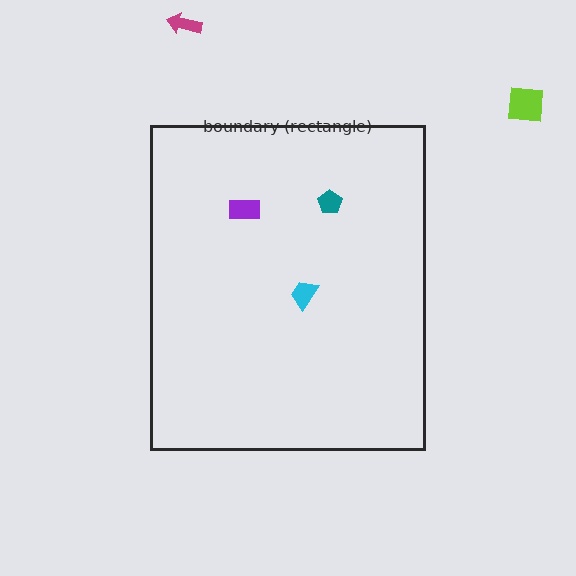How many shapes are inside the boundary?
3 inside, 2 outside.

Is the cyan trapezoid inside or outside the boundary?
Inside.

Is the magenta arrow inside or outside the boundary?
Outside.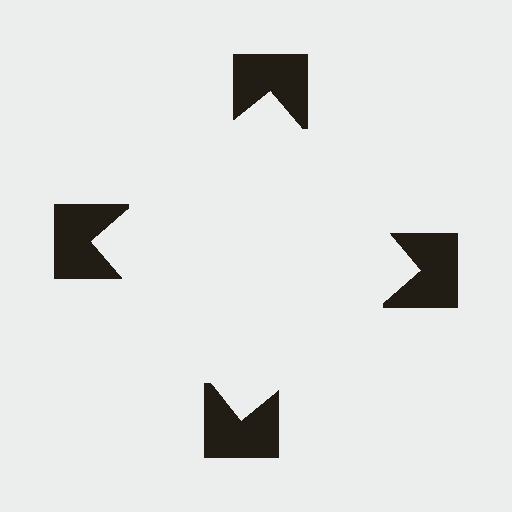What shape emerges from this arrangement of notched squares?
An illusory square — its edges are inferred from the aligned wedge cuts in the notched squares, not physically drawn.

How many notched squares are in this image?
There are 4 — one at each vertex of the illusory square.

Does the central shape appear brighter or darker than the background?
It typically appears slightly brighter than the background, even though no actual brightness change is drawn.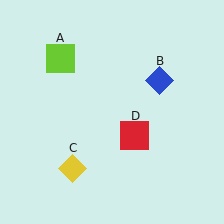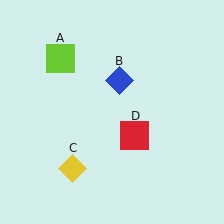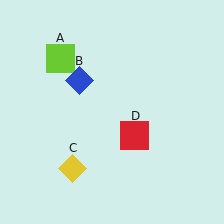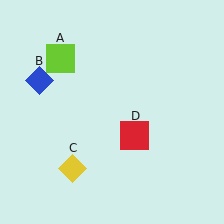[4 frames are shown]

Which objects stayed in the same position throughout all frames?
Lime square (object A) and yellow diamond (object C) and red square (object D) remained stationary.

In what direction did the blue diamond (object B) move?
The blue diamond (object B) moved left.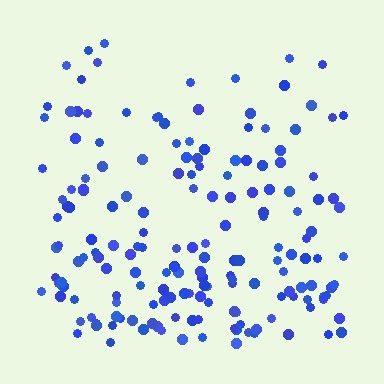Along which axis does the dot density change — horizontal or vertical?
Vertical.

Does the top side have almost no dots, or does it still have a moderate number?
Still a moderate number, just noticeably fewer than the bottom.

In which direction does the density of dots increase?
From top to bottom, with the bottom side densest.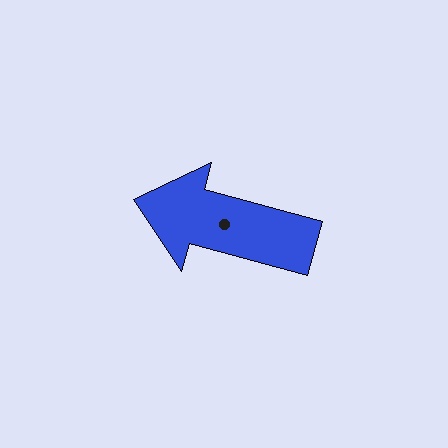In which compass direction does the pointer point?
West.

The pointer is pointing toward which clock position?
Roughly 10 o'clock.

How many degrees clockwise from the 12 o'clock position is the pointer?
Approximately 285 degrees.